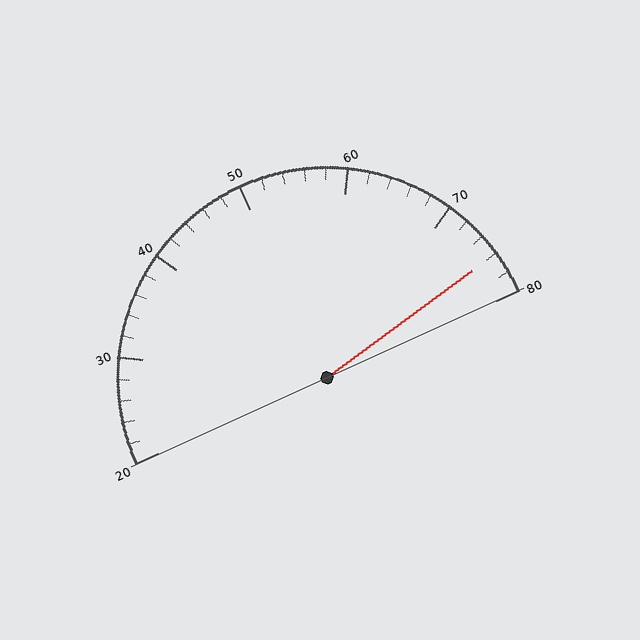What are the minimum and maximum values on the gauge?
The gauge ranges from 20 to 80.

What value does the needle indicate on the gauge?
The needle indicates approximately 76.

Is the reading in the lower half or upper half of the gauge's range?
The reading is in the upper half of the range (20 to 80).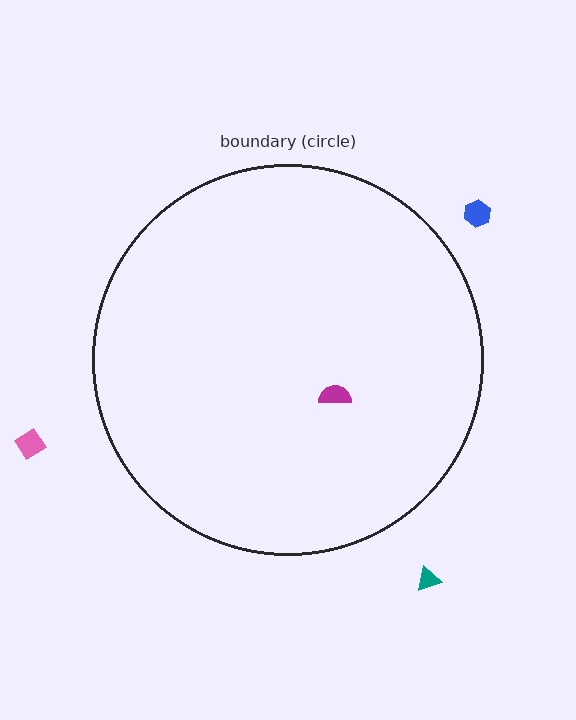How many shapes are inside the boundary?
1 inside, 3 outside.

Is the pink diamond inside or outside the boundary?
Outside.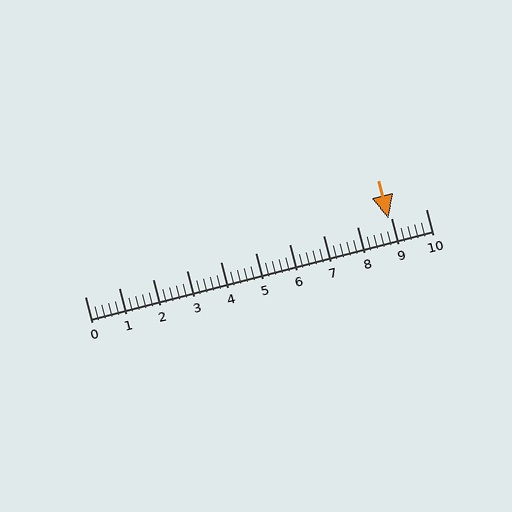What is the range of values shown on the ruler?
The ruler shows values from 0 to 10.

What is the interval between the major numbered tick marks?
The major tick marks are spaced 1 units apart.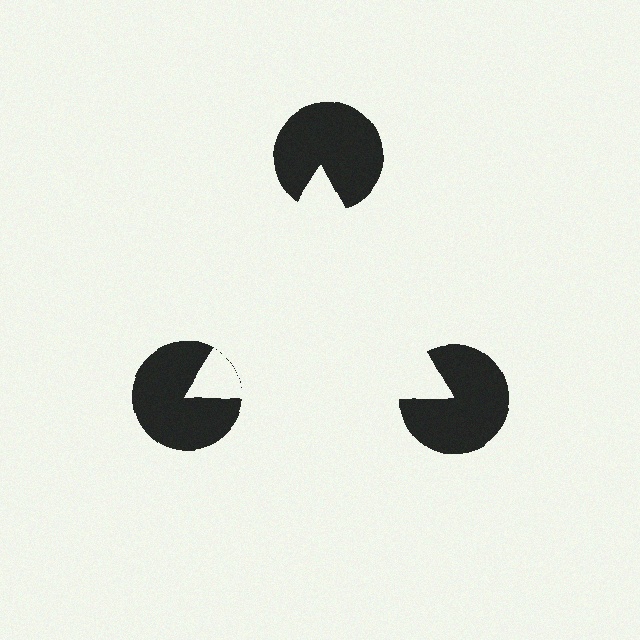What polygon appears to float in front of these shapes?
An illusory triangle — its edges are inferred from the aligned wedge cuts in the pac-man discs, not physically drawn.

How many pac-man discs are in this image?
There are 3 — one at each vertex of the illusory triangle.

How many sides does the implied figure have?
3 sides.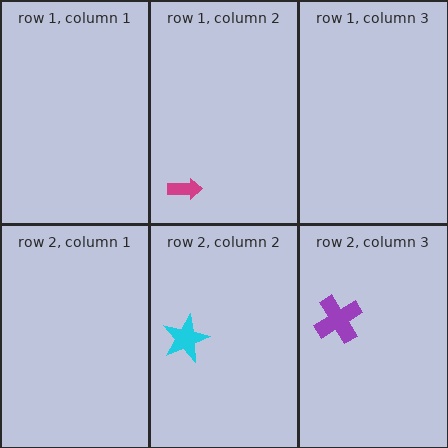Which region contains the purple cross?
The row 2, column 3 region.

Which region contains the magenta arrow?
The row 1, column 2 region.